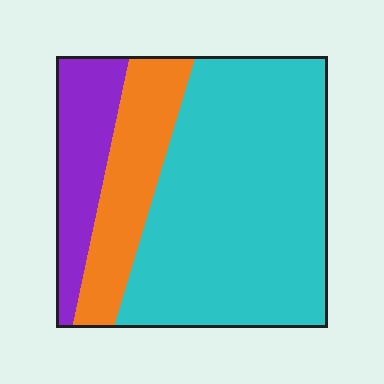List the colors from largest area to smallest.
From largest to smallest: cyan, orange, purple.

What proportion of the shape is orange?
Orange takes up about one fifth (1/5) of the shape.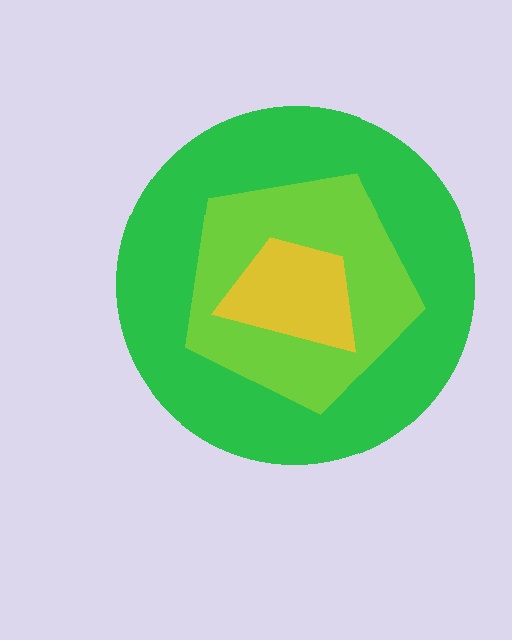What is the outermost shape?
The green circle.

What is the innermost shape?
The yellow trapezoid.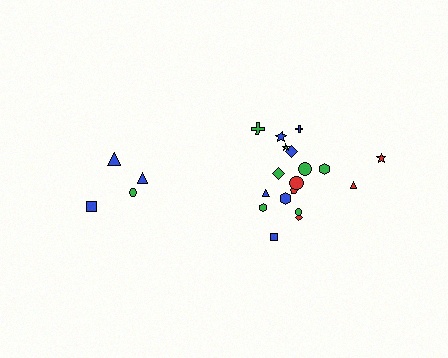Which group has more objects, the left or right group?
The right group.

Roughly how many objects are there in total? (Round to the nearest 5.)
Roughly 20 objects in total.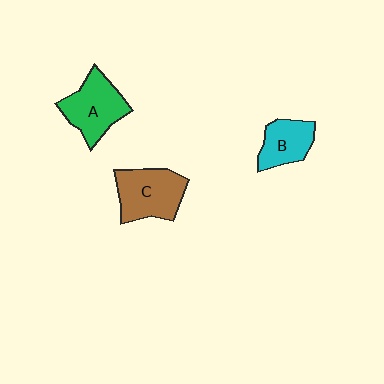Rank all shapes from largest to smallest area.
From largest to smallest: C (brown), A (green), B (cyan).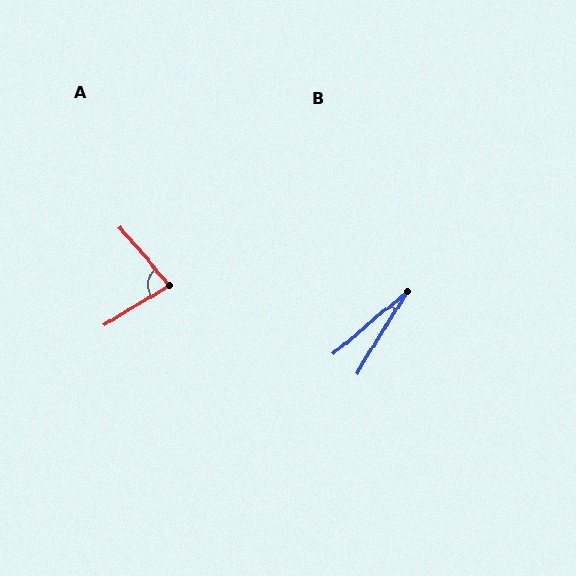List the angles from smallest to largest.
B (18°), A (81°).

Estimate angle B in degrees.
Approximately 18 degrees.